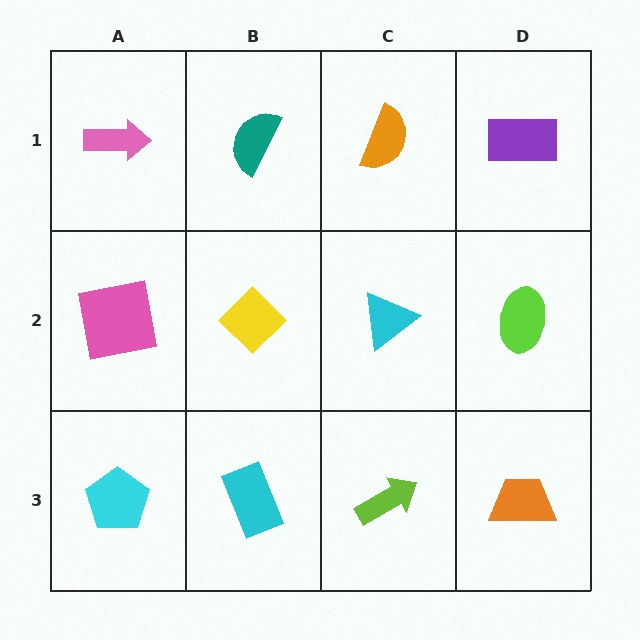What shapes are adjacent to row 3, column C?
A cyan triangle (row 2, column C), a cyan rectangle (row 3, column B), an orange trapezoid (row 3, column D).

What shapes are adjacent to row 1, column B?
A yellow diamond (row 2, column B), a pink arrow (row 1, column A), an orange semicircle (row 1, column C).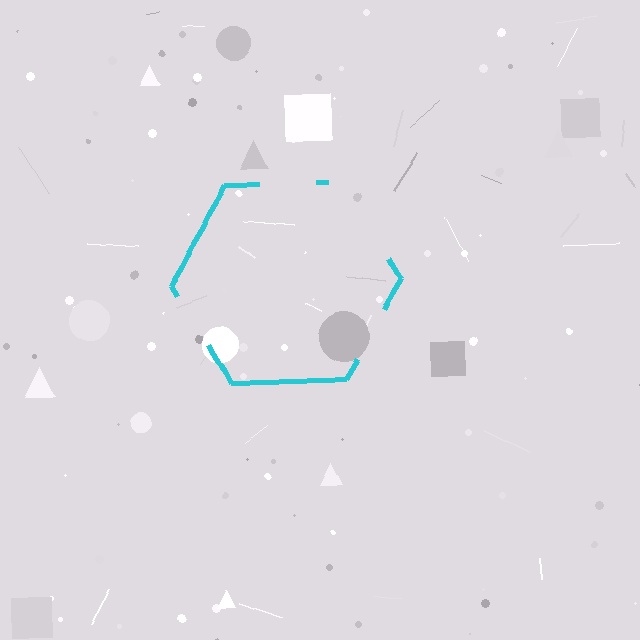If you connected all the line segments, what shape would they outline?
They would outline a hexagon.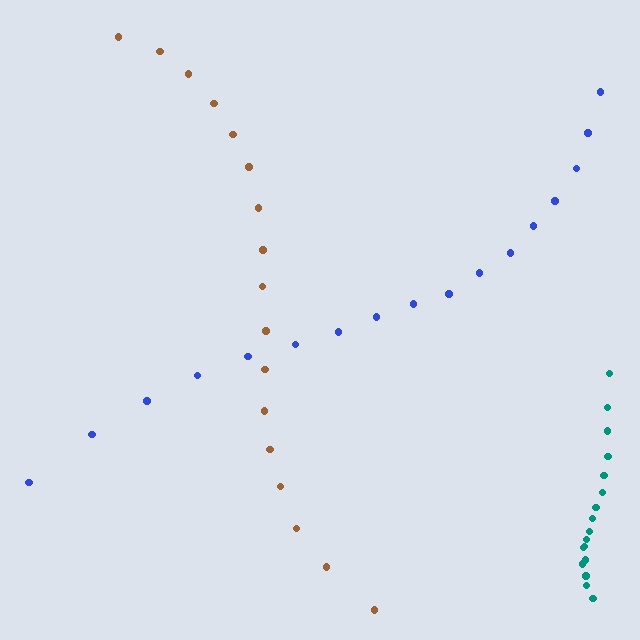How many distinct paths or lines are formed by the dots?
There are 3 distinct paths.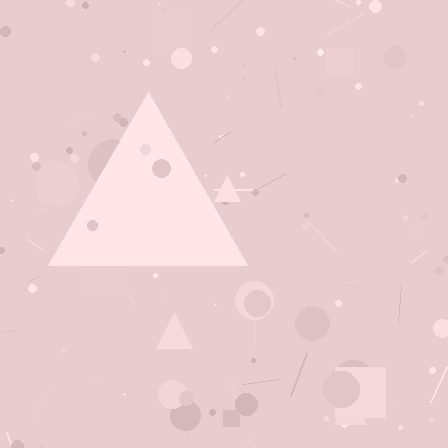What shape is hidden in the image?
A triangle is hidden in the image.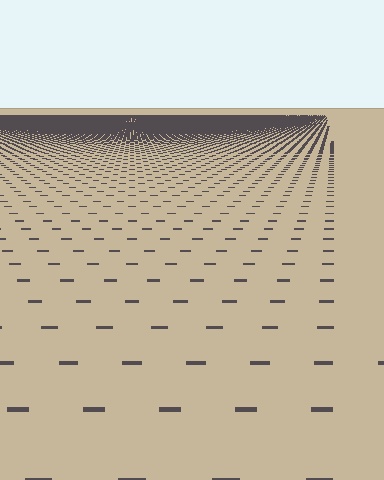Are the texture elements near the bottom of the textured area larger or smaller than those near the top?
Larger. Near the bottom, elements are closer to the viewer and appear at a bigger on-screen size.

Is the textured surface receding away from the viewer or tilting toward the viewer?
The surface is receding away from the viewer. Texture elements get smaller and denser toward the top.